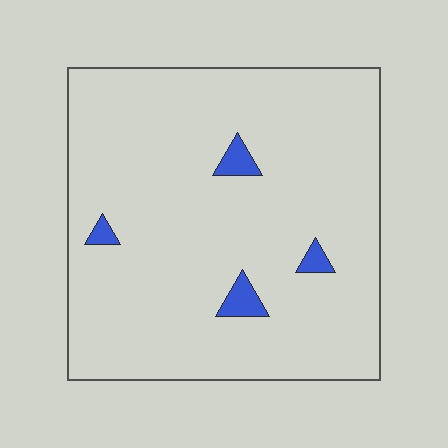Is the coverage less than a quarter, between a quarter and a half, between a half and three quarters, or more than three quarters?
Less than a quarter.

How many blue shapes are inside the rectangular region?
4.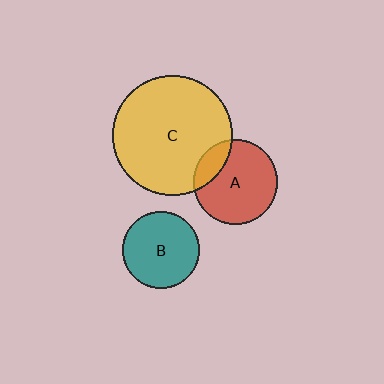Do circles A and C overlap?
Yes.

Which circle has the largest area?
Circle C (yellow).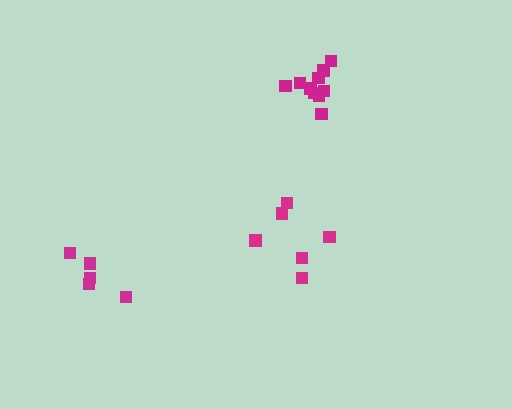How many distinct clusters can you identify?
There are 3 distinct clusters.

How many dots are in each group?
Group 1: 5 dots, Group 2: 10 dots, Group 3: 6 dots (21 total).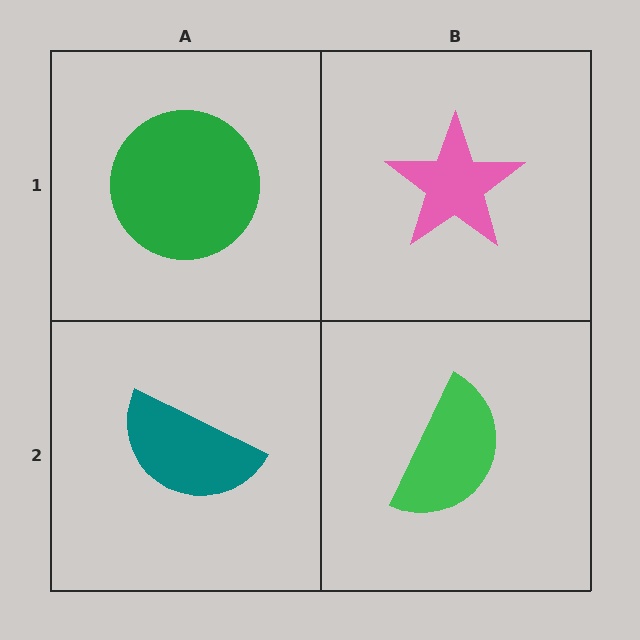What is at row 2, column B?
A green semicircle.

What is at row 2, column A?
A teal semicircle.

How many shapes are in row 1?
2 shapes.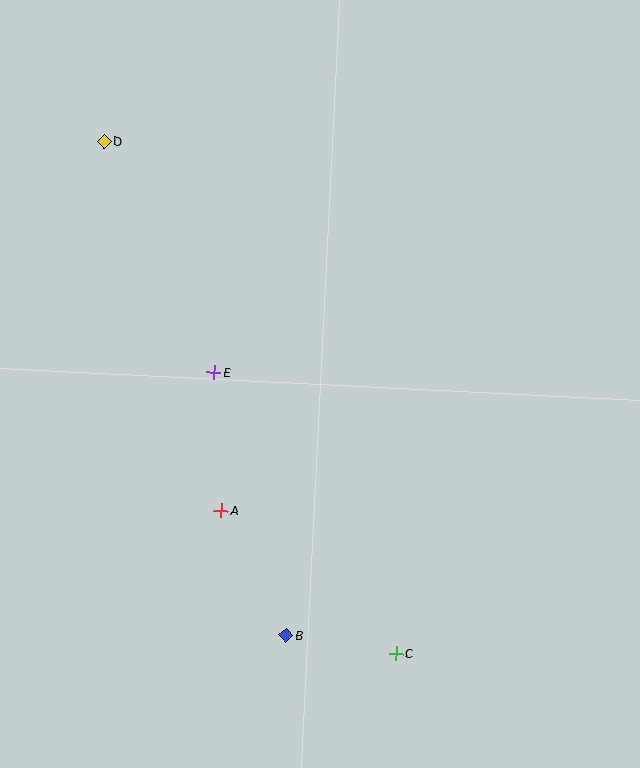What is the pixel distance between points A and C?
The distance between A and C is 226 pixels.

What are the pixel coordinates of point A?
Point A is at (221, 511).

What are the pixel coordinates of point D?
Point D is at (104, 141).